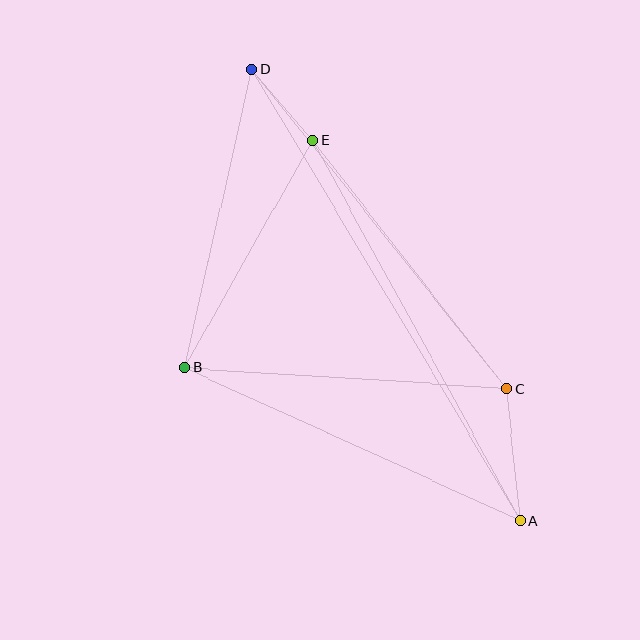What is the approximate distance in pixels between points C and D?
The distance between C and D is approximately 409 pixels.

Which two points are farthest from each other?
Points A and D are farthest from each other.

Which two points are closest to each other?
Points D and E are closest to each other.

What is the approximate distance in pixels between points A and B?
The distance between A and B is approximately 369 pixels.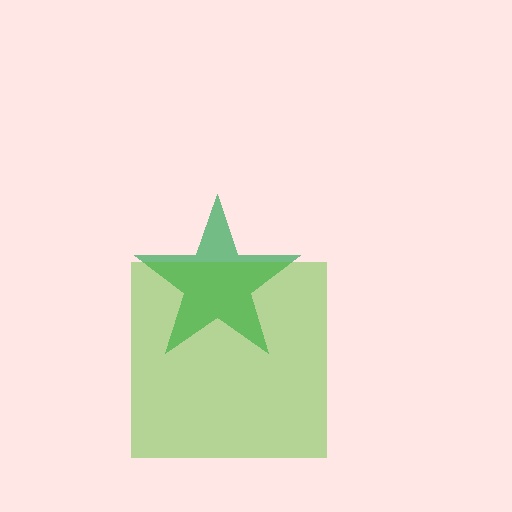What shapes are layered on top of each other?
The layered shapes are: a green star, a lime square.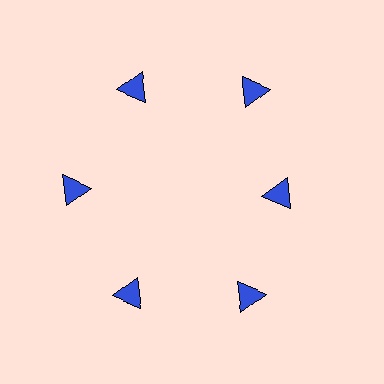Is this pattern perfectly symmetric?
No. The 6 blue triangles are arranged in a ring, but one element near the 3 o'clock position is pulled inward toward the center, breaking the 6-fold rotational symmetry.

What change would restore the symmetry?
The symmetry would be restored by moving it outward, back onto the ring so that all 6 triangles sit at equal angles and equal distance from the center.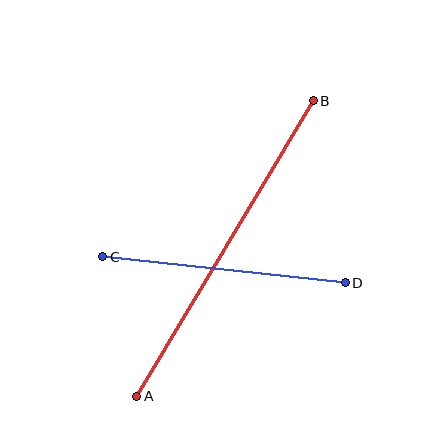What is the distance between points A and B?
The distance is approximately 344 pixels.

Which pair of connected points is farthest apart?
Points A and B are farthest apart.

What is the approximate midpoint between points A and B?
The midpoint is at approximately (225, 248) pixels.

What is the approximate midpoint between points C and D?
The midpoint is at approximately (224, 270) pixels.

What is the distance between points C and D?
The distance is approximately 244 pixels.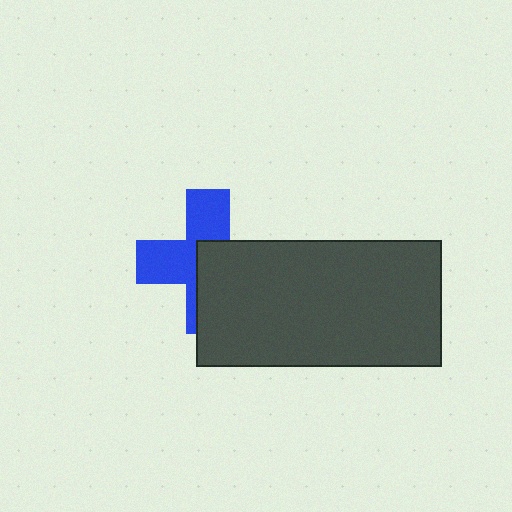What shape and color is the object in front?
The object in front is a dark gray rectangle.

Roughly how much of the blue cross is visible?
About half of it is visible (roughly 50%).